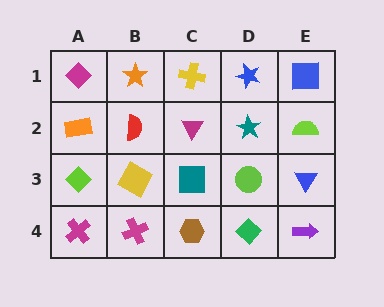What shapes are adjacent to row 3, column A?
An orange rectangle (row 2, column A), a magenta cross (row 4, column A), a yellow square (row 3, column B).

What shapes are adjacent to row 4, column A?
A lime diamond (row 3, column A), a magenta cross (row 4, column B).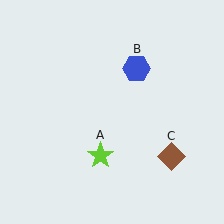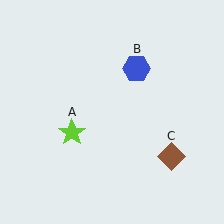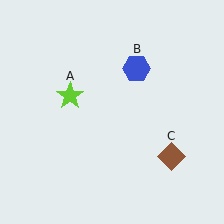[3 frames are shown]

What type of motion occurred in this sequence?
The lime star (object A) rotated clockwise around the center of the scene.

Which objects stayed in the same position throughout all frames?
Blue hexagon (object B) and brown diamond (object C) remained stationary.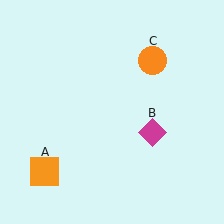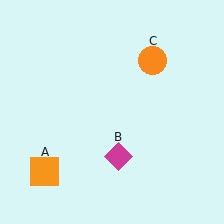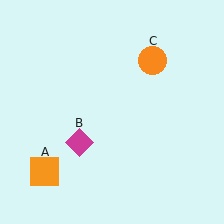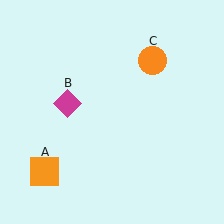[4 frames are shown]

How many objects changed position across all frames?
1 object changed position: magenta diamond (object B).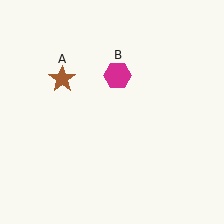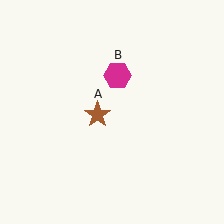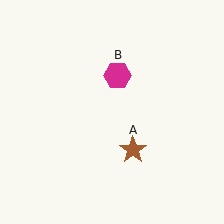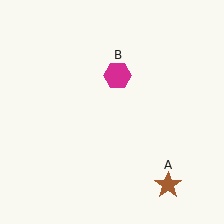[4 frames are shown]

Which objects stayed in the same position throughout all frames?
Magenta hexagon (object B) remained stationary.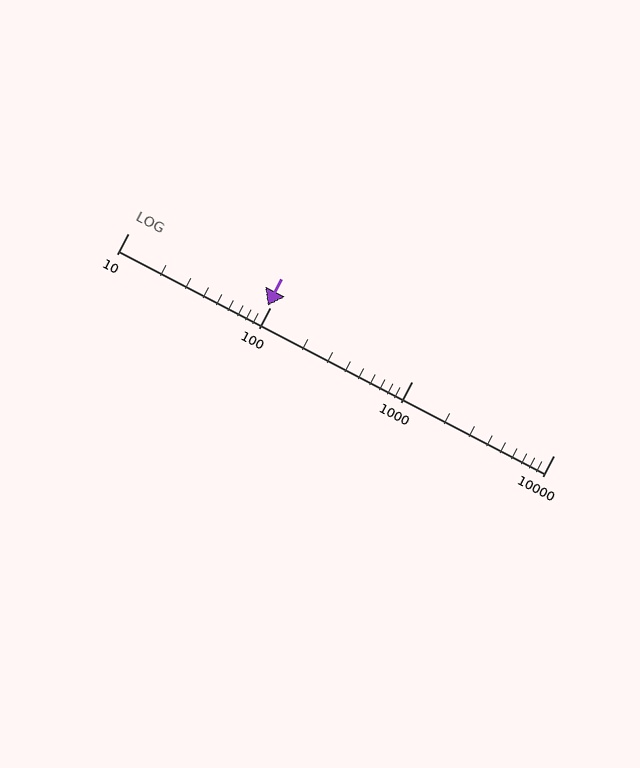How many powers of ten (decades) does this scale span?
The scale spans 3 decades, from 10 to 10000.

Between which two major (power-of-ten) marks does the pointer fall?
The pointer is between 10 and 100.